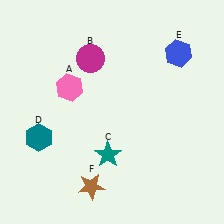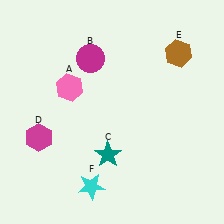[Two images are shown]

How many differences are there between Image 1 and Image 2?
There are 3 differences between the two images.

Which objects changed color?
D changed from teal to magenta. E changed from blue to brown. F changed from brown to cyan.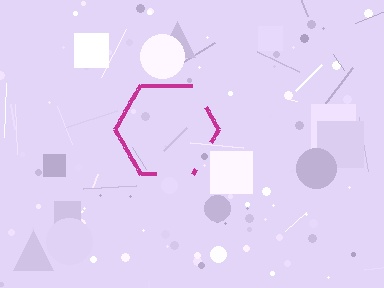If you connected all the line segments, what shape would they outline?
They would outline a hexagon.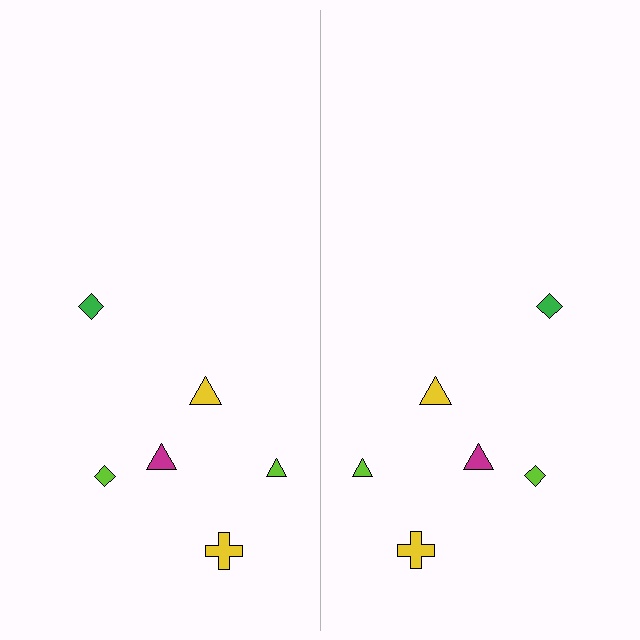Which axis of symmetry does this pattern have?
The pattern has a vertical axis of symmetry running through the center of the image.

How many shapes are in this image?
There are 12 shapes in this image.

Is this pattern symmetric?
Yes, this pattern has bilateral (reflection) symmetry.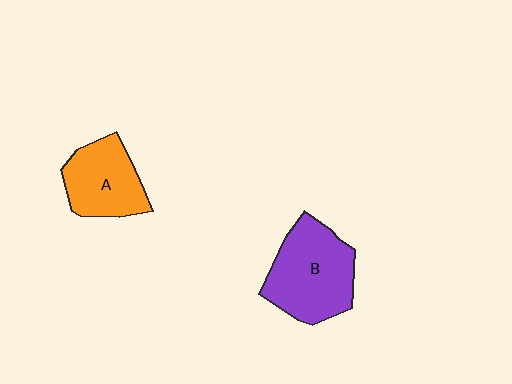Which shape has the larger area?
Shape B (purple).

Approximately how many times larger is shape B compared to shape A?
Approximately 1.3 times.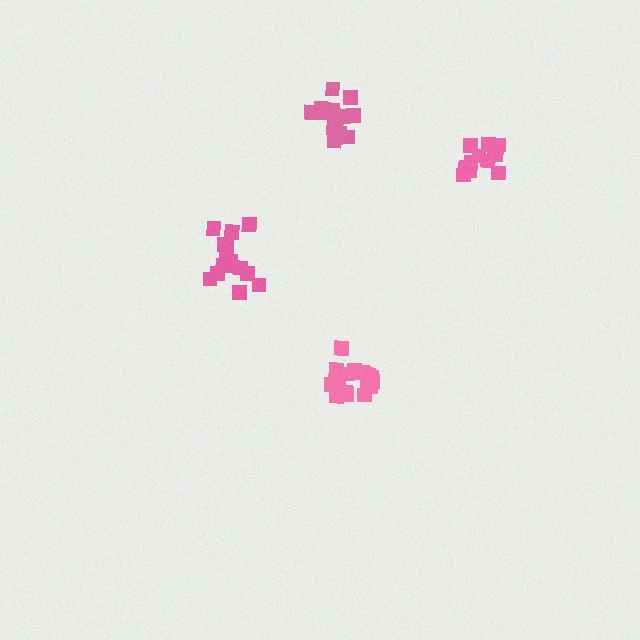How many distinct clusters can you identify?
There are 4 distinct clusters.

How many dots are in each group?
Group 1: 15 dots, Group 2: 13 dots, Group 3: 15 dots, Group 4: 18 dots (61 total).